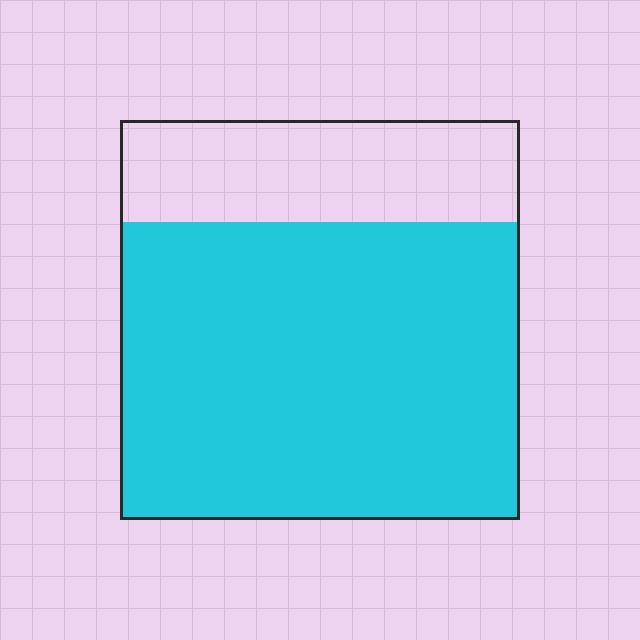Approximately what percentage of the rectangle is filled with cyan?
Approximately 75%.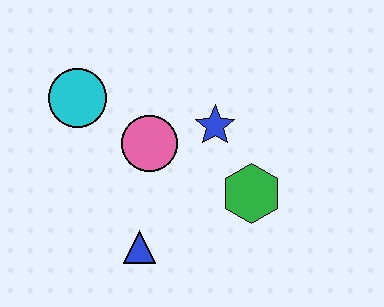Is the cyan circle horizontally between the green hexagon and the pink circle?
No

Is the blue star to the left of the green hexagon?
Yes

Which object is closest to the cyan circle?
The pink circle is closest to the cyan circle.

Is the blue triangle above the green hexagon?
No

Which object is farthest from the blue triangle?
The cyan circle is farthest from the blue triangle.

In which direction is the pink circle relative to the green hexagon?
The pink circle is to the left of the green hexagon.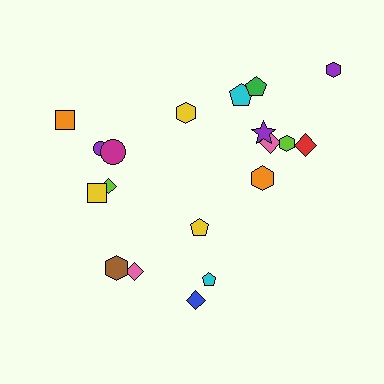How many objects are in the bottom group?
There are 5 objects.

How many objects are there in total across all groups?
There are 19 objects.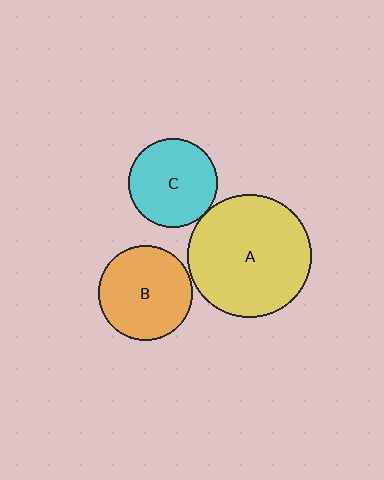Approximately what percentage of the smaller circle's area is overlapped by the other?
Approximately 5%.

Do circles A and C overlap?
Yes.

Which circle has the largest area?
Circle A (yellow).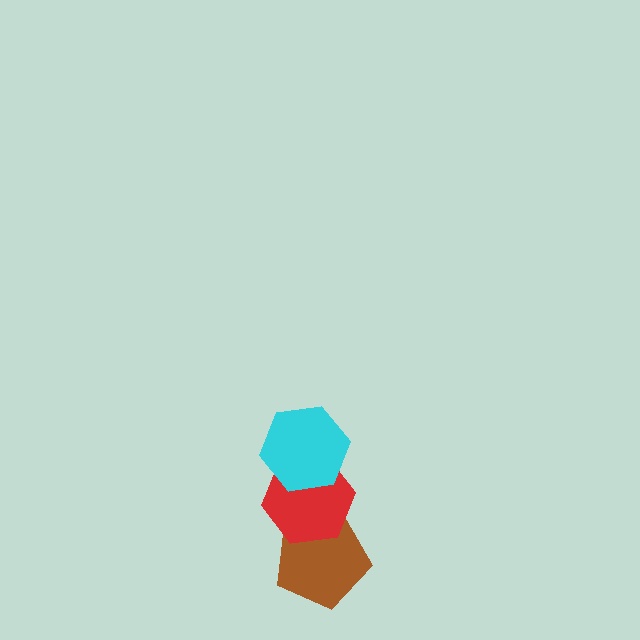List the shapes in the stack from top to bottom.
From top to bottom: the cyan hexagon, the red hexagon, the brown pentagon.